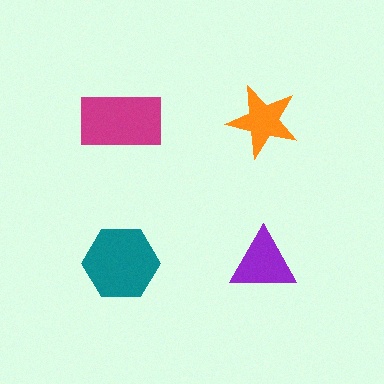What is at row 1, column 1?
A magenta rectangle.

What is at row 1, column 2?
An orange star.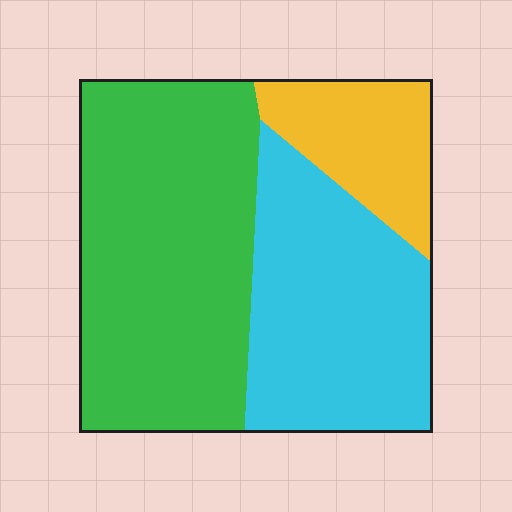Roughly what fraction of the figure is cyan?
Cyan takes up about one third (1/3) of the figure.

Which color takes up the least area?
Yellow, at roughly 15%.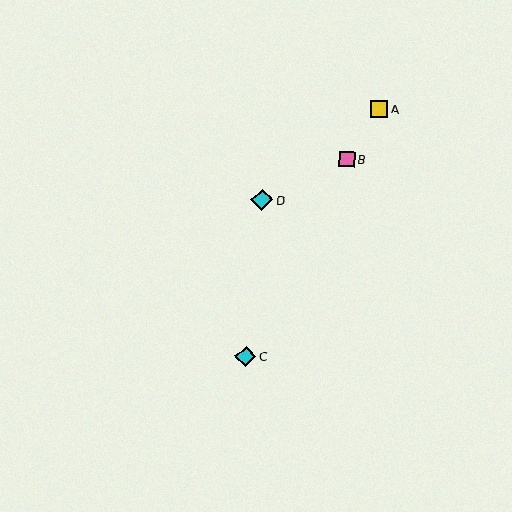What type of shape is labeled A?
Shape A is a yellow square.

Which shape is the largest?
The cyan diamond (labeled D) is the largest.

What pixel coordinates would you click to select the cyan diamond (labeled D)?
Click at (262, 200) to select the cyan diamond D.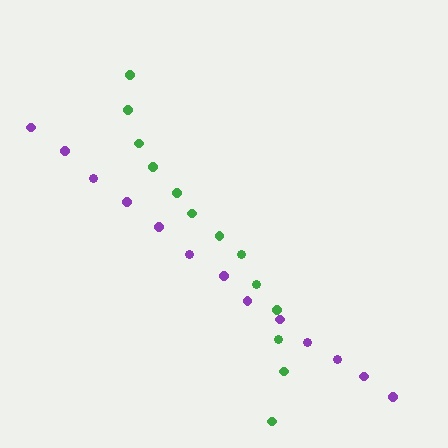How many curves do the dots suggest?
There are 2 distinct paths.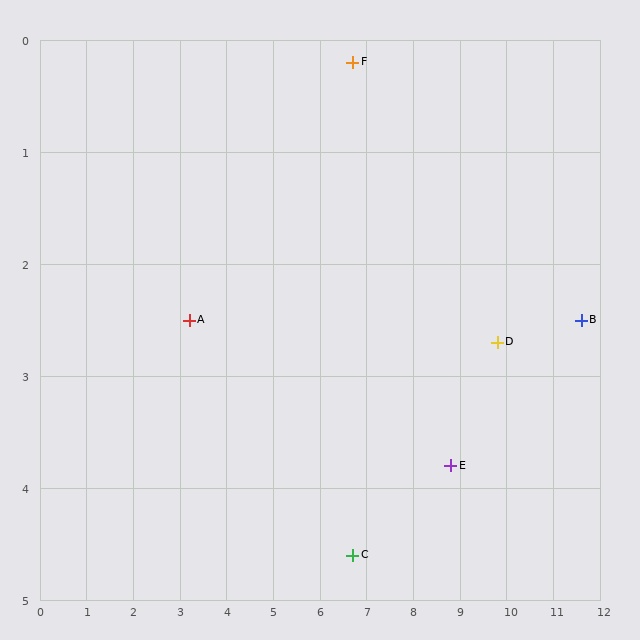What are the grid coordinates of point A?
Point A is at approximately (3.2, 2.5).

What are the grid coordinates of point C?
Point C is at approximately (6.7, 4.6).